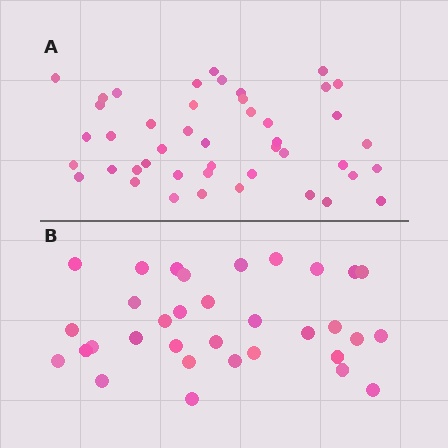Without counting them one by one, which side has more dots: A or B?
Region A (the top region) has more dots.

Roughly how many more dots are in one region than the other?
Region A has roughly 12 or so more dots than region B.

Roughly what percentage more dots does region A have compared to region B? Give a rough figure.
About 35% more.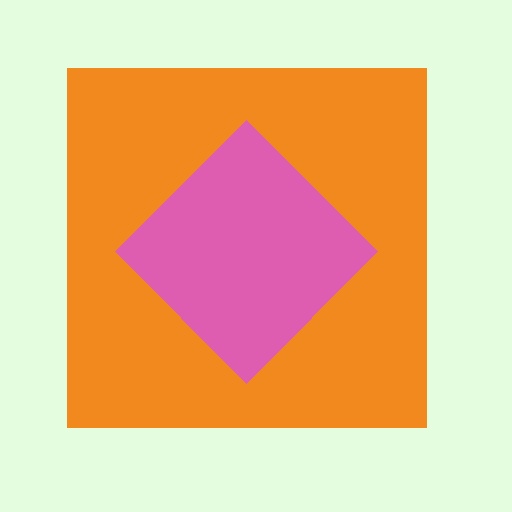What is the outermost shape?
The orange square.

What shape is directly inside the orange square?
The pink diamond.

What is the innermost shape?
The pink diamond.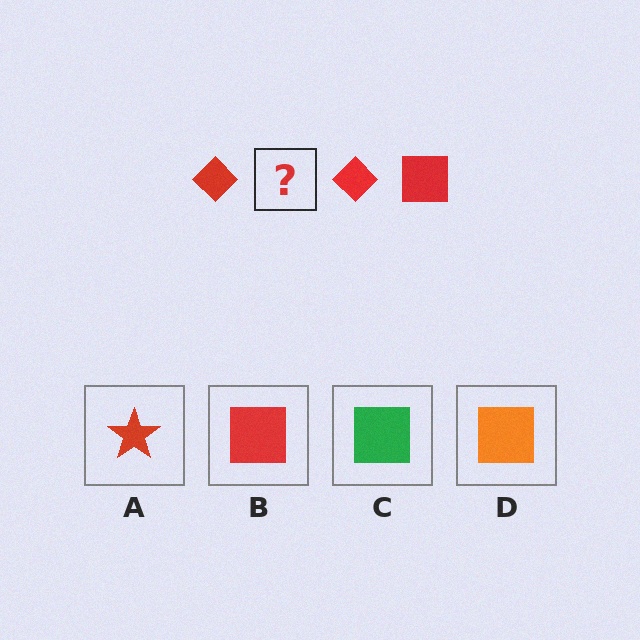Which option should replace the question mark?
Option B.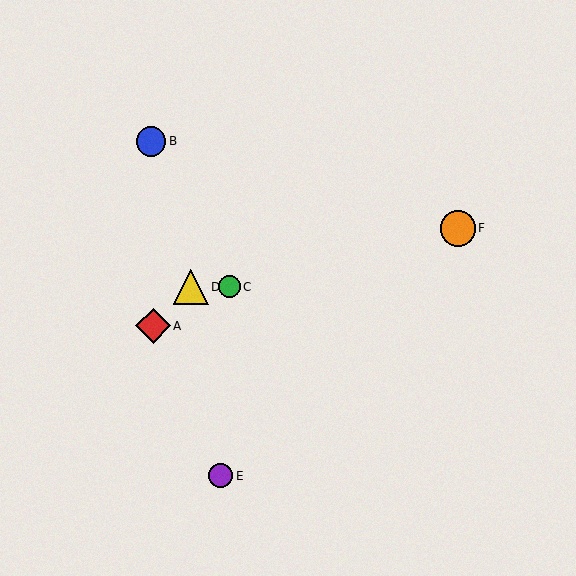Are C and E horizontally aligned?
No, C is at y≈287 and E is at y≈476.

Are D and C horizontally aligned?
Yes, both are at y≈287.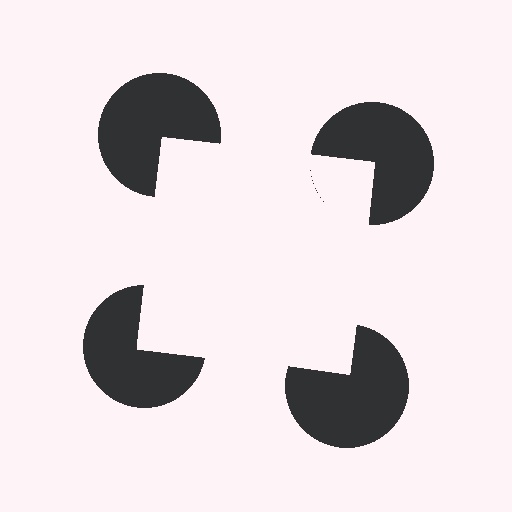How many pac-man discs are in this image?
There are 4 — one at each vertex of the illusory square.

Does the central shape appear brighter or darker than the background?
It typically appears slightly brighter than the background, even though no actual brightness change is drawn.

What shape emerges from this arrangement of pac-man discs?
An illusory square — its edges are inferred from the aligned wedge cuts in the pac-man discs, not physically drawn.